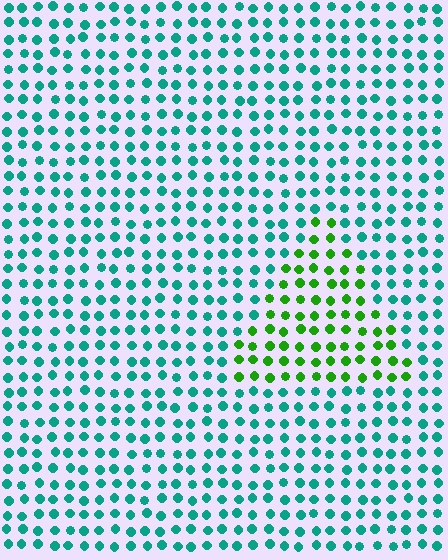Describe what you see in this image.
The image is filled with small teal elements in a uniform arrangement. A triangle-shaped region is visible where the elements are tinted to a slightly different hue, forming a subtle color boundary.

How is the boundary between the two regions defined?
The boundary is defined purely by a slight shift in hue (about 56 degrees). Spacing, size, and orientation are identical on both sides.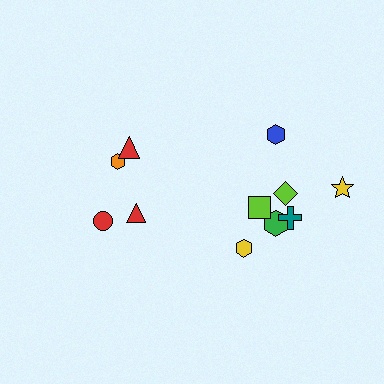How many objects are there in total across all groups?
There are 11 objects.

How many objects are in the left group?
There are 4 objects.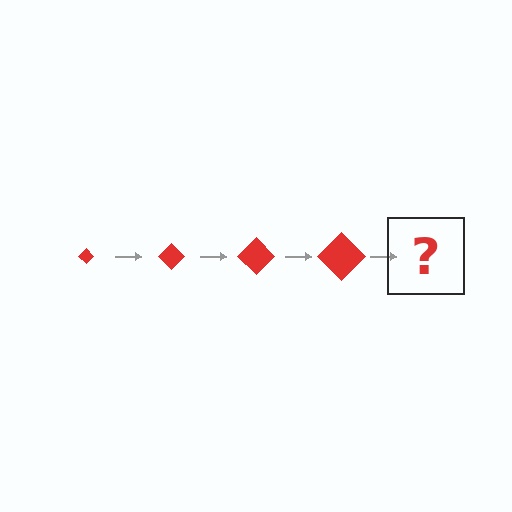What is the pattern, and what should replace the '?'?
The pattern is that the diamond gets progressively larger each step. The '?' should be a red diamond, larger than the previous one.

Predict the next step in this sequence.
The next step is a red diamond, larger than the previous one.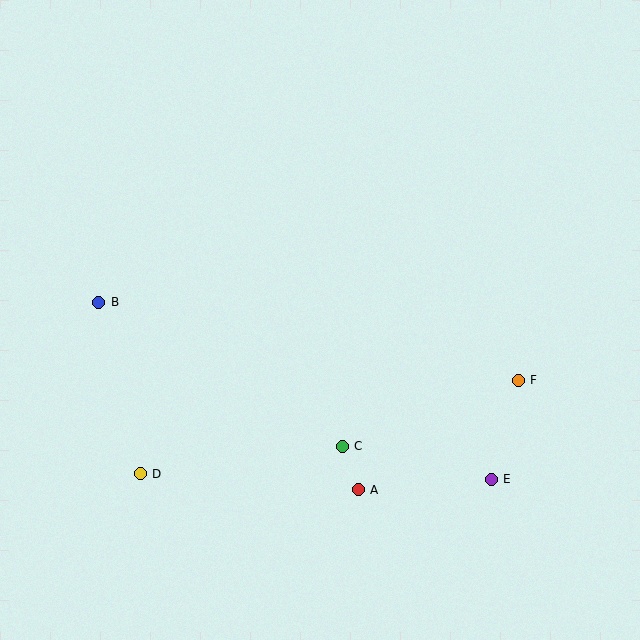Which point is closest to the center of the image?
Point C at (342, 446) is closest to the center.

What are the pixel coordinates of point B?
Point B is at (99, 302).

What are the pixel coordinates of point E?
Point E is at (491, 479).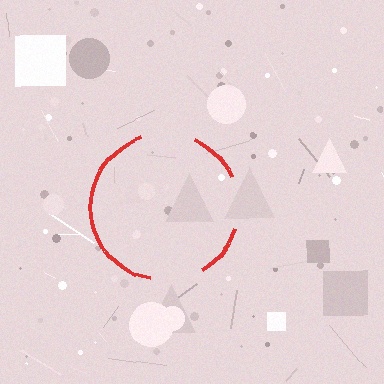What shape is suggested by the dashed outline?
The dashed outline suggests a circle.